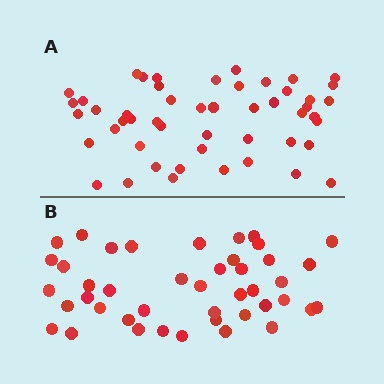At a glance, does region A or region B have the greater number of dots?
Region A (the top region) has more dots.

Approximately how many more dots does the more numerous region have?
Region A has roughly 8 or so more dots than region B.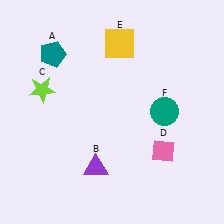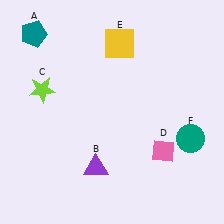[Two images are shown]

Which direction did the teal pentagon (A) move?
The teal pentagon (A) moved up.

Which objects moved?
The objects that moved are: the teal pentagon (A), the teal circle (F).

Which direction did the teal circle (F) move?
The teal circle (F) moved down.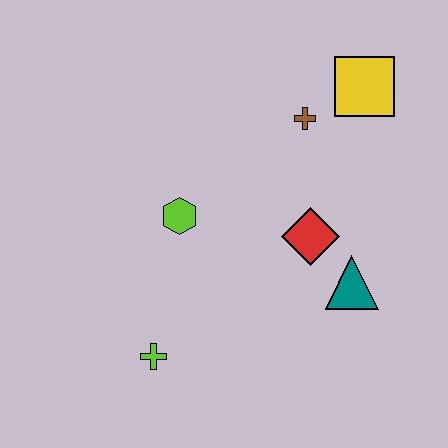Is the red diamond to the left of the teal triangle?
Yes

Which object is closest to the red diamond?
The teal triangle is closest to the red diamond.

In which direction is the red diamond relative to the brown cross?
The red diamond is below the brown cross.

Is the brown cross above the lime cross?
Yes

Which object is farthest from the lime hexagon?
The yellow square is farthest from the lime hexagon.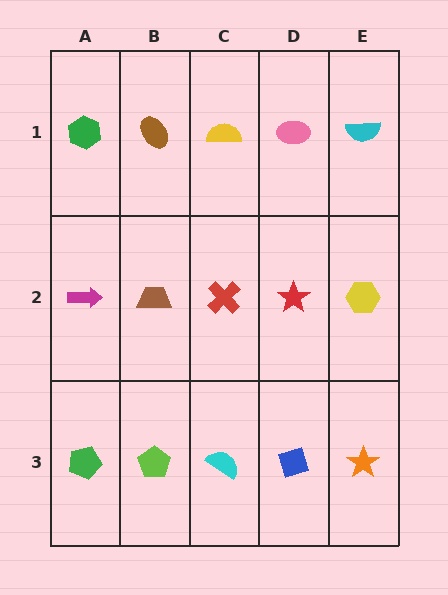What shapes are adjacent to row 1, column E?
A yellow hexagon (row 2, column E), a pink ellipse (row 1, column D).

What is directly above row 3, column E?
A yellow hexagon.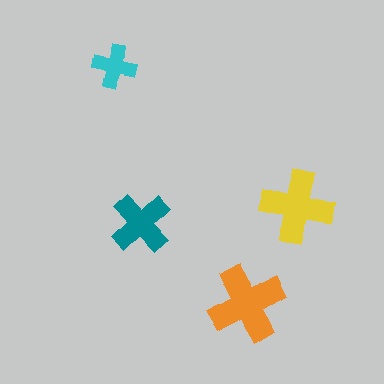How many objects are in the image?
There are 4 objects in the image.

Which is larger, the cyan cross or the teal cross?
The teal one.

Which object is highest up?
The cyan cross is topmost.